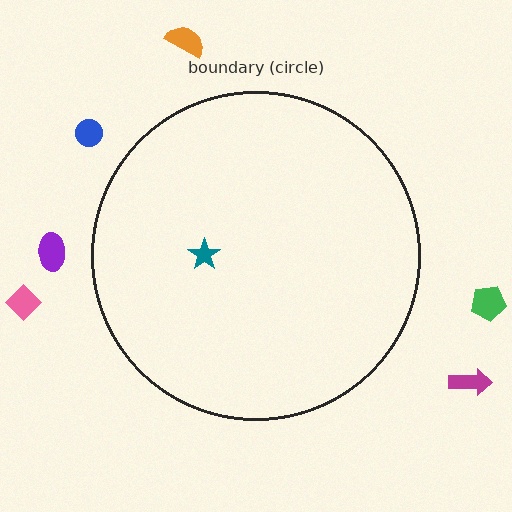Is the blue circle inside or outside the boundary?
Outside.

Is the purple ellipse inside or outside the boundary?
Outside.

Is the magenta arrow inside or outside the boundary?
Outside.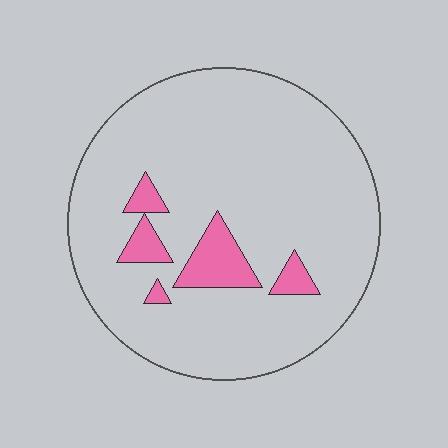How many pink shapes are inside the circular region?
5.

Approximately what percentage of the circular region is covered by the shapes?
Approximately 10%.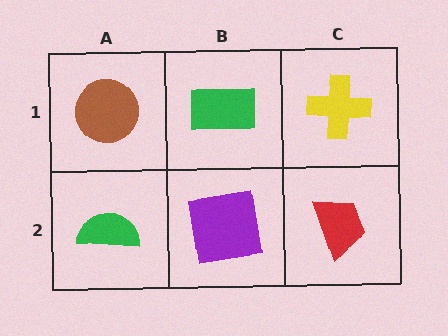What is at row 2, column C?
A red trapezoid.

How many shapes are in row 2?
3 shapes.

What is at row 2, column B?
A purple square.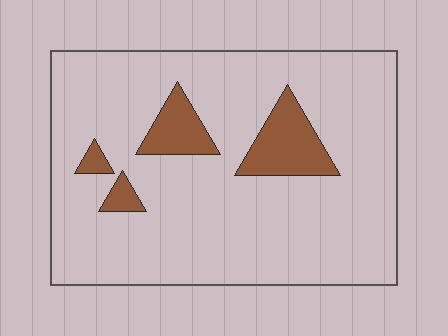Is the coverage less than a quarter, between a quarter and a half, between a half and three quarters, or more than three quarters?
Less than a quarter.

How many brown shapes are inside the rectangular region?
4.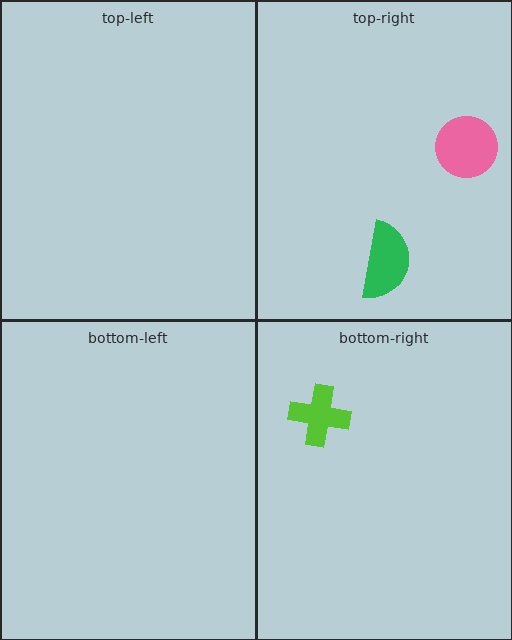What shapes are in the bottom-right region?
The lime cross.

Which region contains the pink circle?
The top-right region.